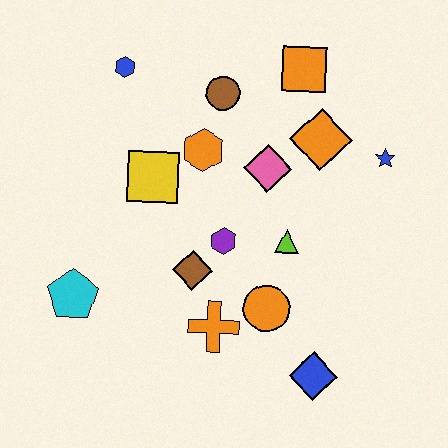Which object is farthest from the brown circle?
The blue diamond is farthest from the brown circle.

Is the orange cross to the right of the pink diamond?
No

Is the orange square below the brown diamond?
No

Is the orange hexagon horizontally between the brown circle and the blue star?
No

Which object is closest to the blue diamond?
The orange circle is closest to the blue diamond.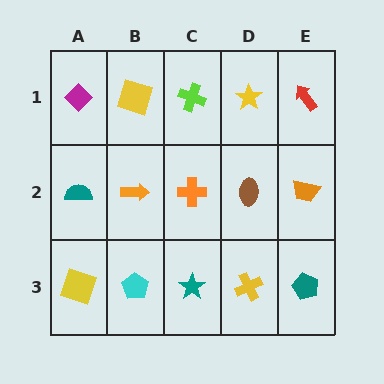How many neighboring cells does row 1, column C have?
3.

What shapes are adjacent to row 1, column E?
An orange trapezoid (row 2, column E), a yellow star (row 1, column D).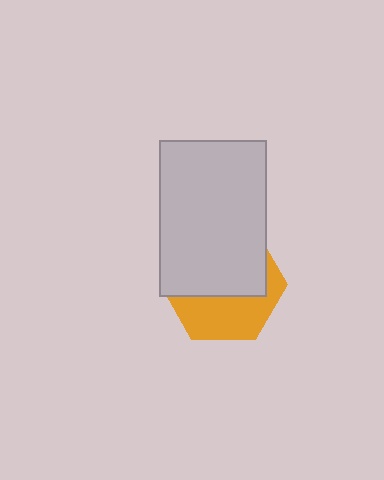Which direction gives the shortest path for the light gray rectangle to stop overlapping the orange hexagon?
Moving up gives the shortest separation.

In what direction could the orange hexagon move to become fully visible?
The orange hexagon could move down. That would shift it out from behind the light gray rectangle entirely.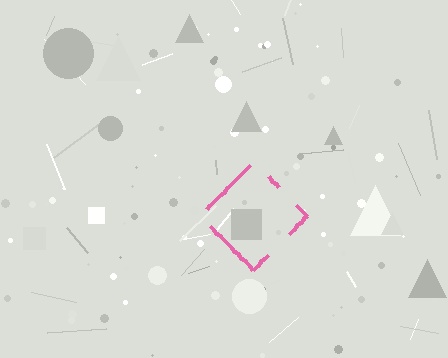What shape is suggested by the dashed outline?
The dashed outline suggests a diamond.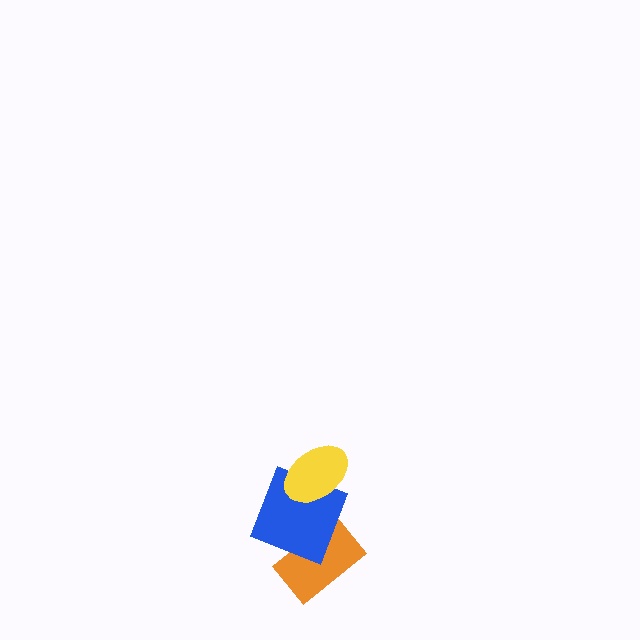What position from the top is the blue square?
The blue square is 2nd from the top.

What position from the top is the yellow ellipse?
The yellow ellipse is 1st from the top.